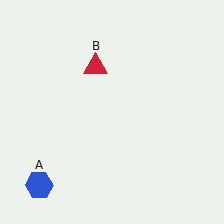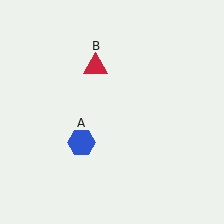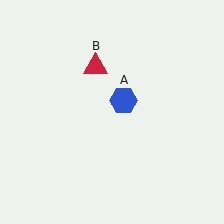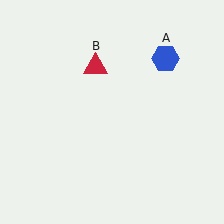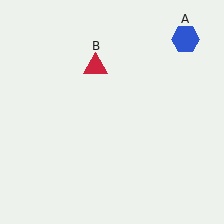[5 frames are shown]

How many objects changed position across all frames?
1 object changed position: blue hexagon (object A).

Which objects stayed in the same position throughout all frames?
Red triangle (object B) remained stationary.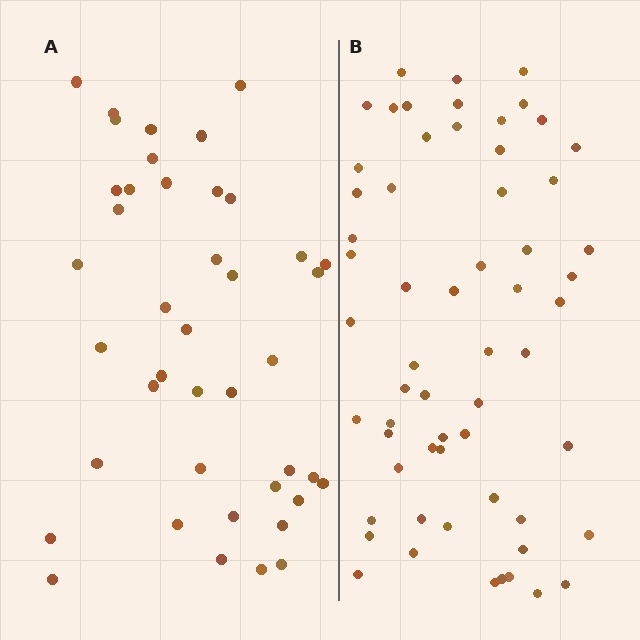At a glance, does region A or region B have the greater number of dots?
Region B (the right region) has more dots.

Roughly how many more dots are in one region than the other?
Region B has approximately 20 more dots than region A.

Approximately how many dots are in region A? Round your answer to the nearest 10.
About 40 dots. (The exact count is 42, which rounds to 40.)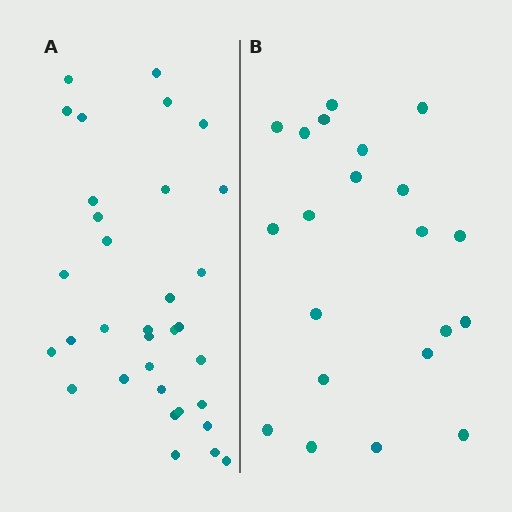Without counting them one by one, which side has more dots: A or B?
Region A (the left region) has more dots.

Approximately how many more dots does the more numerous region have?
Region A has roughly 12 or so more dots than region B.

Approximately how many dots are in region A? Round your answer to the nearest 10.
About 30 dots. (The exact count is 33, which rounds to 30.)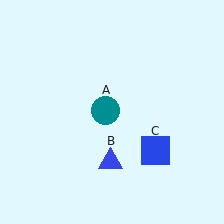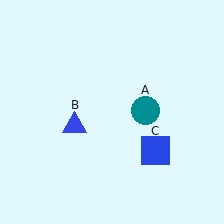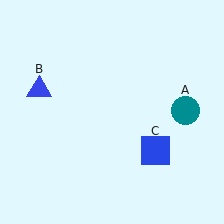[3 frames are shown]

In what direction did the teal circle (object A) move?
The teal circle (object A) moved right.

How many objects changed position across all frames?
2 objects changed position: teal circle (object A), blue triangle (object B).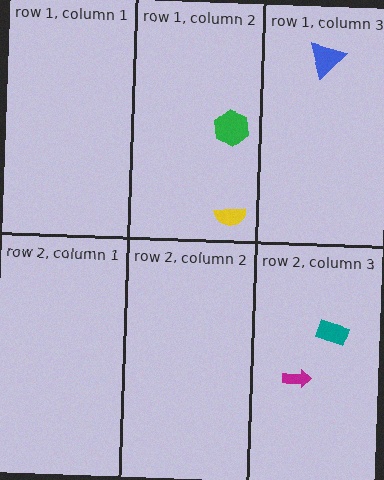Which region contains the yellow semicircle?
The row 1, column 2 region.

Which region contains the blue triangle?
The row 1, column 3 region.